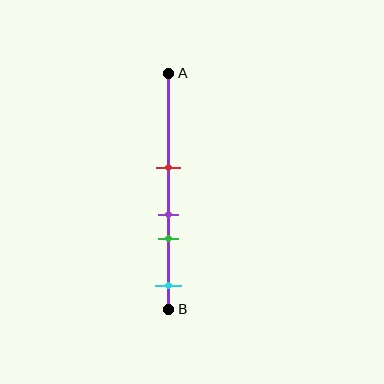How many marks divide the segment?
There are 4 marks dividing the segment.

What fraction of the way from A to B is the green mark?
The green mark is approximately 70% (0.7) of the way from A to B.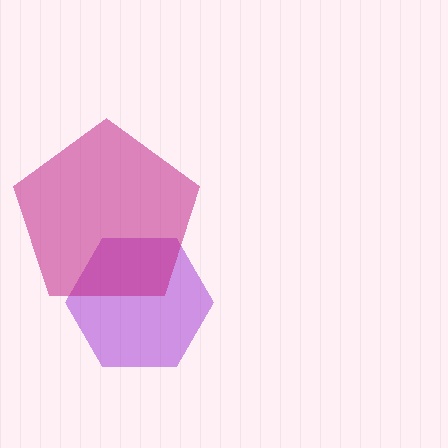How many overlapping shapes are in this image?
There are 2 overlapping shapes in the image.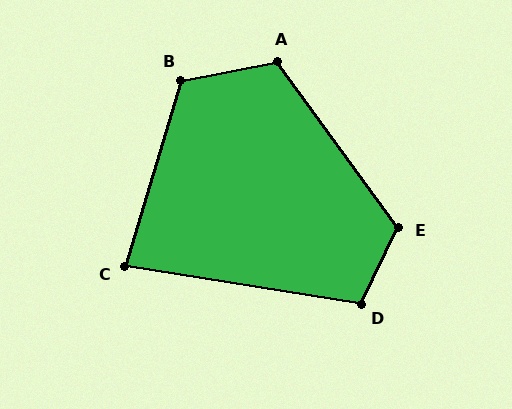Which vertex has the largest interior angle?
B, at approximately 118 degrees.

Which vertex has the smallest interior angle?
C, at approximately 82 degrees.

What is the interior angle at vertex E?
Approximately 118 degrees (obtuse).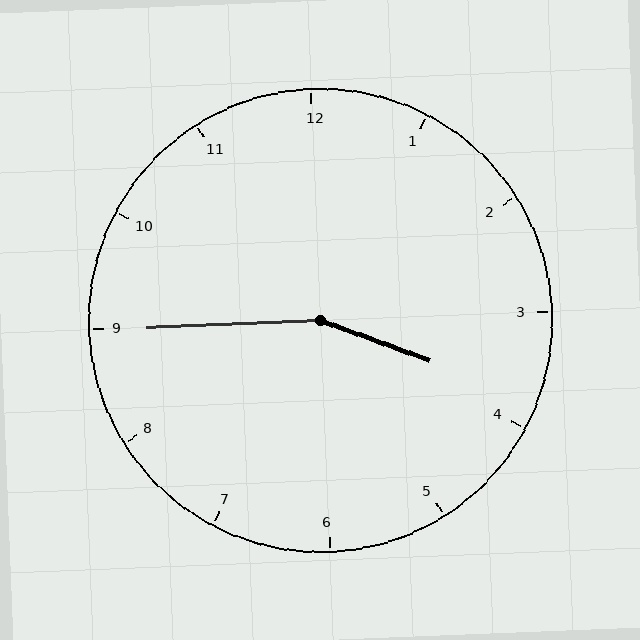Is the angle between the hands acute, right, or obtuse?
It is obtuse.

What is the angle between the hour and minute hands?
Approximately 158 degrees.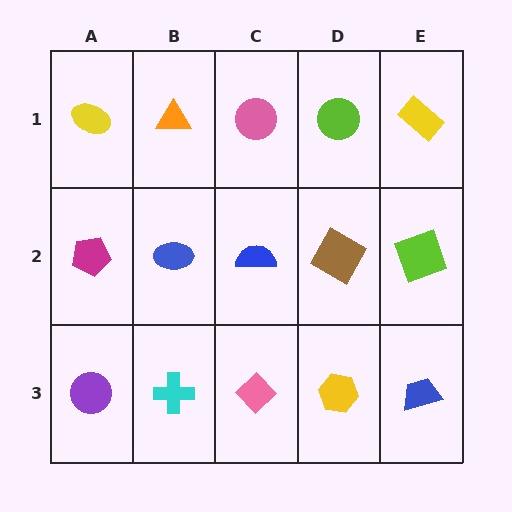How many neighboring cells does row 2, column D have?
4.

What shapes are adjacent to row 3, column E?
A lime square (row 2, column E), a yellow hexagon (row 3, column D).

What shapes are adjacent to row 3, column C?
A blue semicircle (row 2, column C), a cyan cross (row 3, column B), a yellow hexagon (row 3, column D).